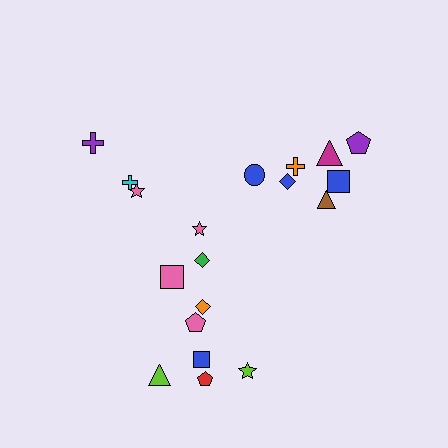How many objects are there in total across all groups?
There are 19 objects.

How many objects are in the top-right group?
There are 7 objects.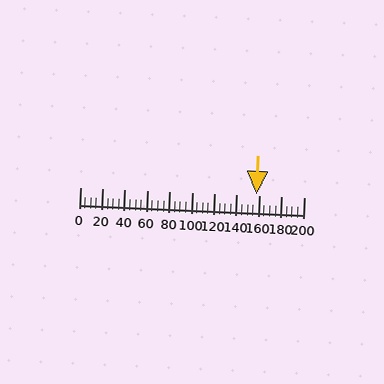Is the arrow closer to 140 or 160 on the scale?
The arrow is closer to 160.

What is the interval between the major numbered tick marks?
The major tick marks are spaced 20 units apart.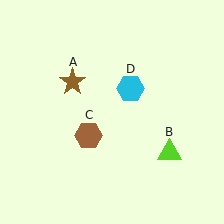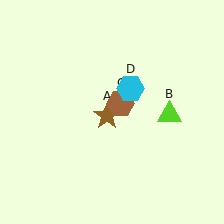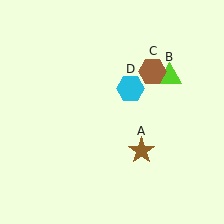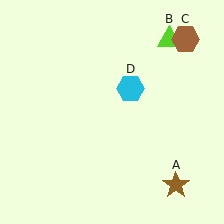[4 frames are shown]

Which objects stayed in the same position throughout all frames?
Cyan hexagon (object D) remained stationary.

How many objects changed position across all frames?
3 objects changed position: brown star (object A), lime triangle (object B), brown hexagon (object C).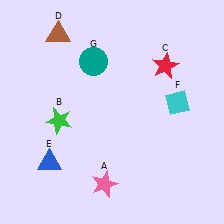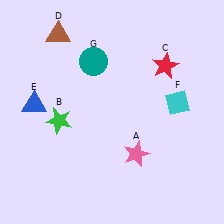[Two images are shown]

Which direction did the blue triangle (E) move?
The blue triangle (E) moved up.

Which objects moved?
The objects that moved are: the pink star (A), the blue triangle (E).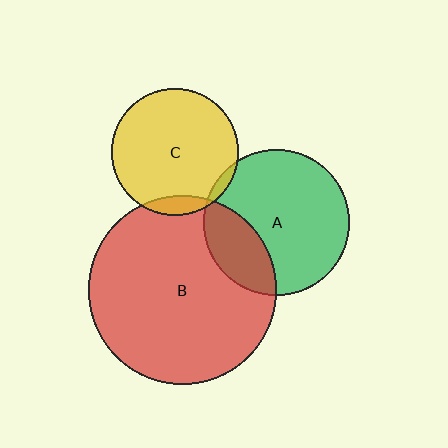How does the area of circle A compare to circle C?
Approximately 1.3 times.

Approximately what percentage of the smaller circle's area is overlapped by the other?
Approximately 5%.